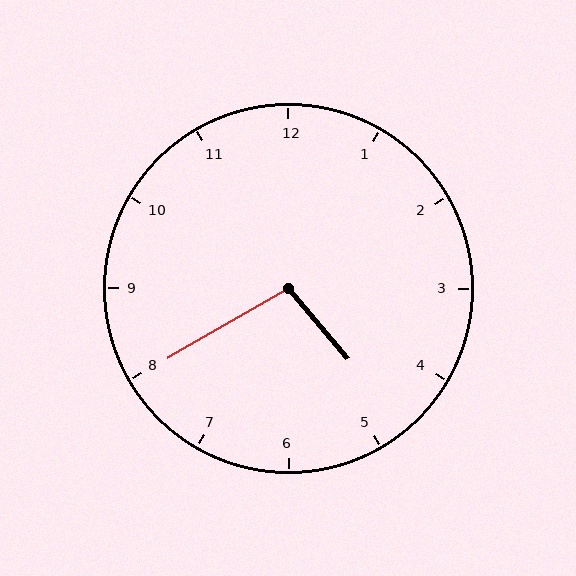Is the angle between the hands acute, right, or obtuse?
It is obtuse.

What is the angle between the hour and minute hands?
Approximately 100 degrees.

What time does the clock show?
4:40.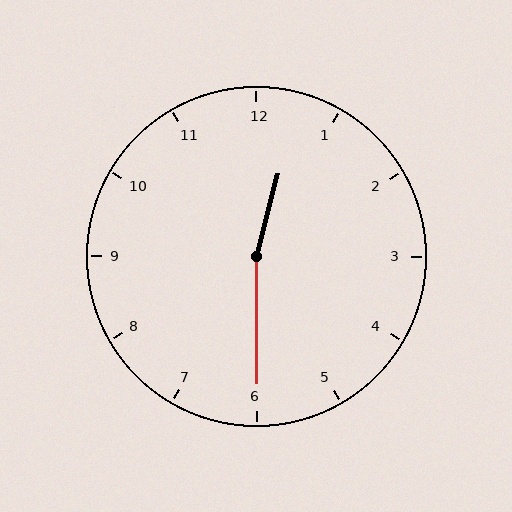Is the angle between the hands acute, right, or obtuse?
It is obtuse.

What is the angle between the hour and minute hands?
Approximately 165 degrees.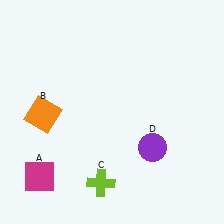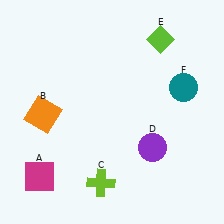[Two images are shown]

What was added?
A lime diamond (E), a teal circle (F) were added in Image 2.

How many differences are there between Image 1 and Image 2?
There are 2 differences between the two images.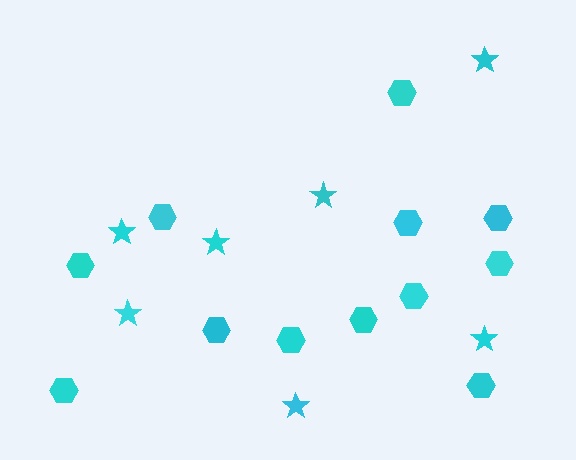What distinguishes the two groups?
There are 2 groups: one group of hexagons (12) and one group of stars (7).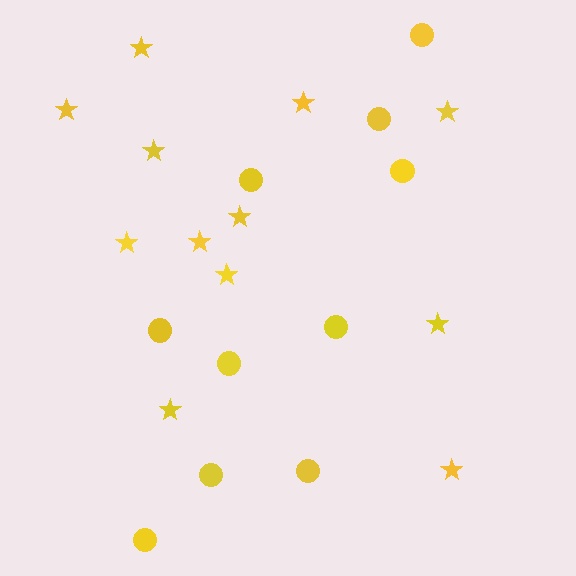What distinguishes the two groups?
There are 2 groups: one group of stars (12) and one group of circles (10).